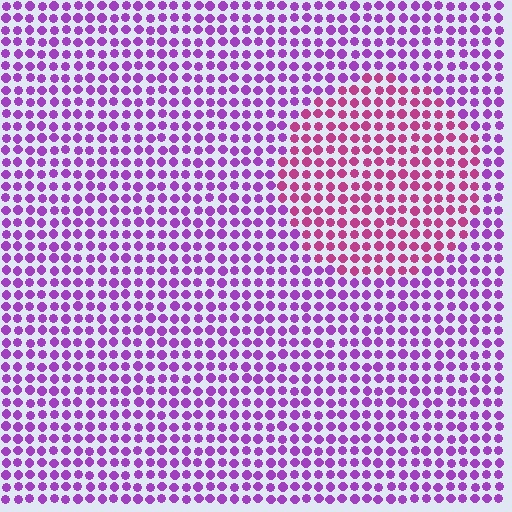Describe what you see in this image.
The image is filled with small purple elements in a uniform arrangement. A circle-shaped region is visible where the elements are tinted to a slightly different hue, forming a subtle color boundary.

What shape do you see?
I see a circle.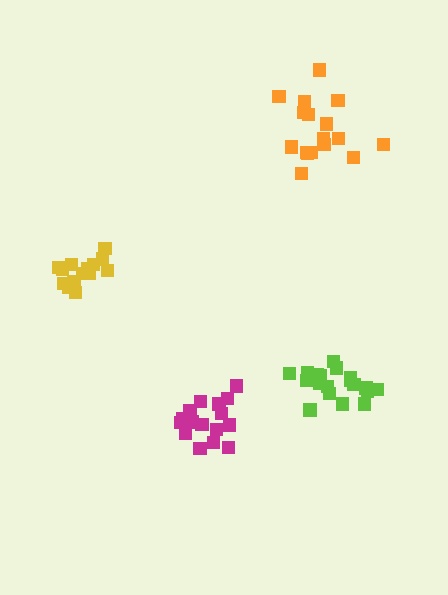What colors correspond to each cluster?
The clusters are colored: lime, yellow, magenta, orange.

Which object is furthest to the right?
The lime cluster is rightmost.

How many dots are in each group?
Group 1: 19 dots, Group 2: 14 dots, Group 3: 16 dots, Group 4: 17 dots (66 total).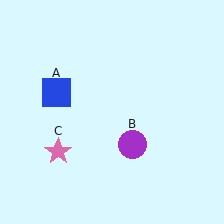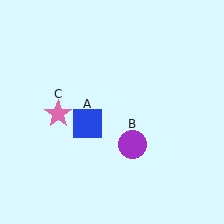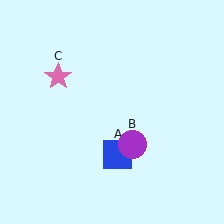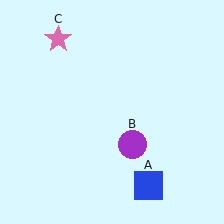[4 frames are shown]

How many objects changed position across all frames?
2 objects changed position: blue square (object A), pink star (object C).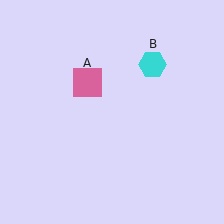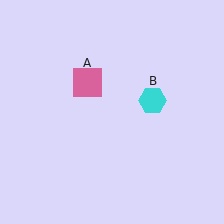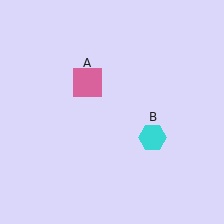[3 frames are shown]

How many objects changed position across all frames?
1 object changed position: cyan hexagon (object B).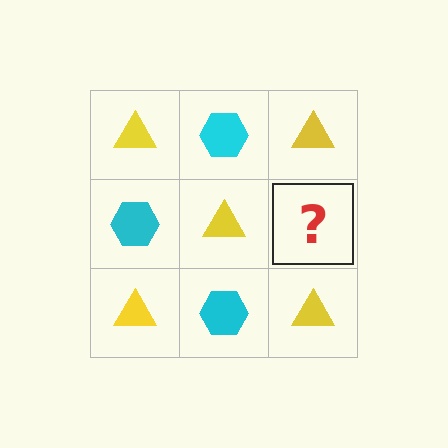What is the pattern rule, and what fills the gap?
The rule is that it alternates yellow triangle and cyan hexagon in a checkerboard pattern. The gap should be filled with a cyan hexagon.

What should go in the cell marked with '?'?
The missing cell should contain a cyan hexagon.